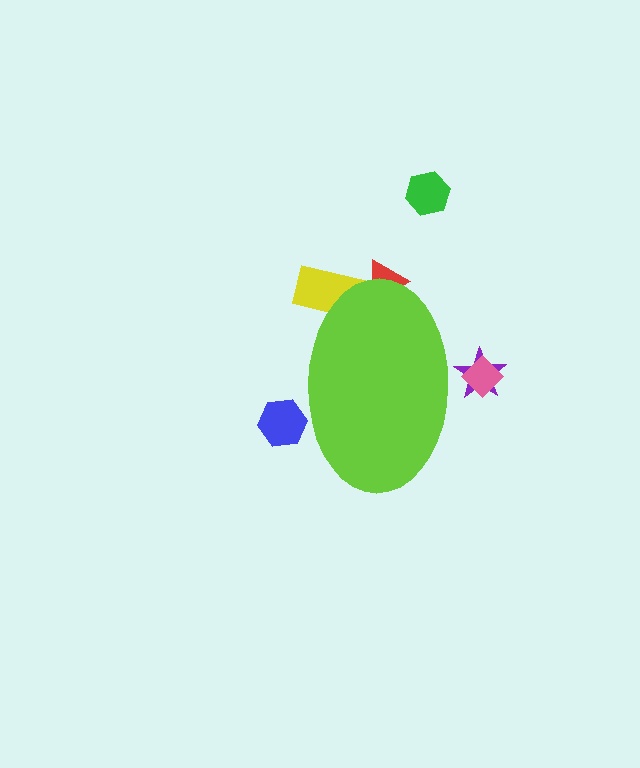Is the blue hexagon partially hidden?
Yes, the blue hexagon is partially hidden behind the lime ellipse.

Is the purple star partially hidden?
Yes, the purple star is partially hidden behind the lime ellipse.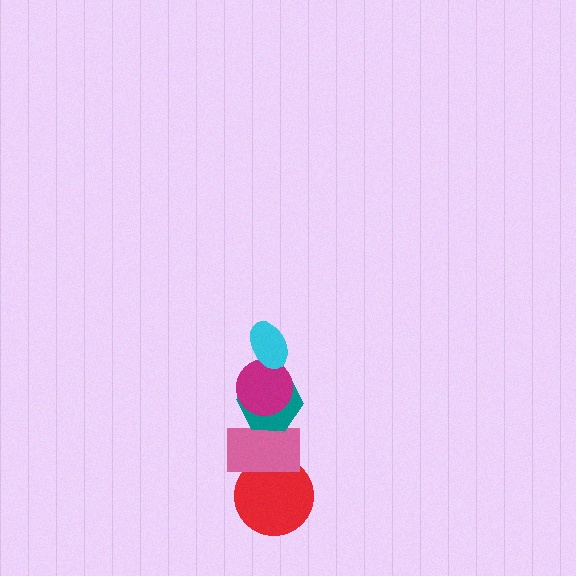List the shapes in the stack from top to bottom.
From top to bottom: the cyan ellipse, the magenta circle, the teal hexagon, the pink rectangle, the red circle.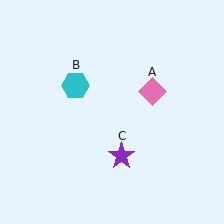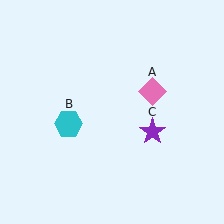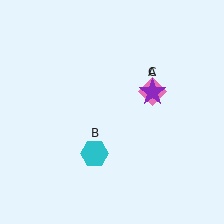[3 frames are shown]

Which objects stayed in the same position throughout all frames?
Pink diamond (object A) remained stationary.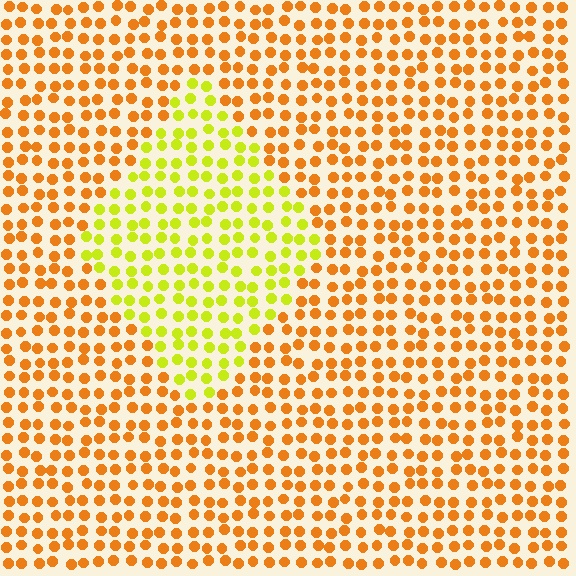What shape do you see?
I see a diamond.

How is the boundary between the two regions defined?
The boundary is defined purely by a slight shift in hue (about 41 degrees). Spacing, size, and orientation are identical on both sides.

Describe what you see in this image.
The image is filled with small orange elements in a uniform arrangement. A diamond-shaped region is visible where the elements are tinted to a slightly different hue, forming a subtle color boundary.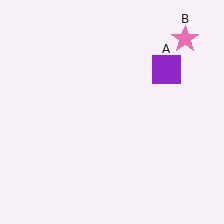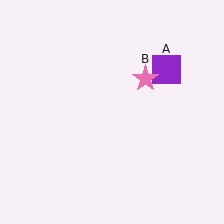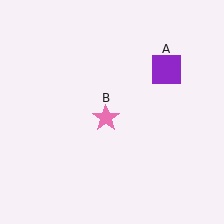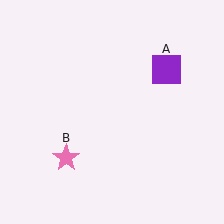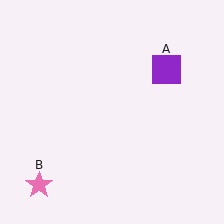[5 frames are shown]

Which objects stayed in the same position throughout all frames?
Purple square (object A) remained stationary.